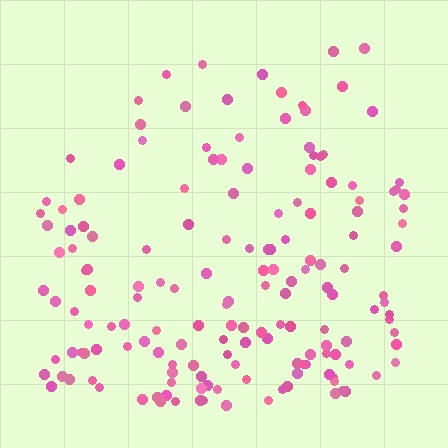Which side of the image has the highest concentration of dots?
The bottom.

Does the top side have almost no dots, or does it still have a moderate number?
Still a moderate number, just noticeably fewer than the bottom.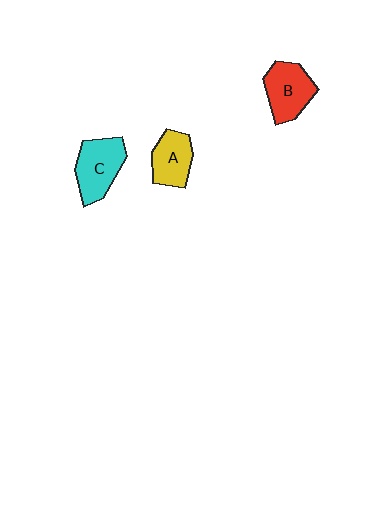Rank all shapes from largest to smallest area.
From largest to smallest: C (cyan), B (red), A (yellow).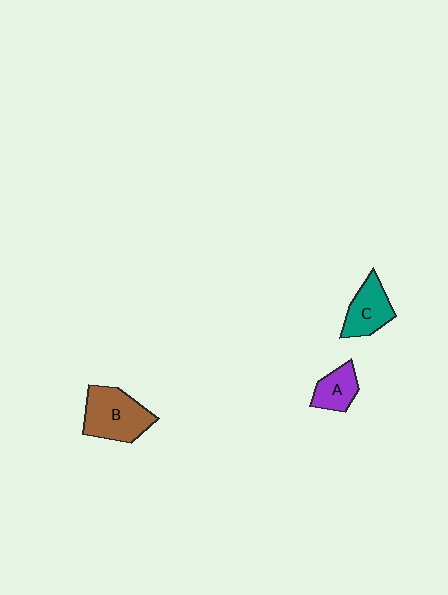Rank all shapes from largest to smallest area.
From largest to smallest: B (brown), C (teal), A (purple).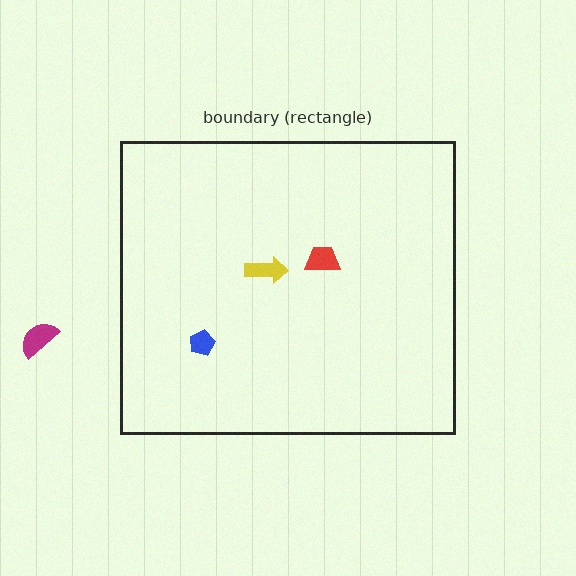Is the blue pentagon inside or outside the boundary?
Inside.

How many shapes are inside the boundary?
3 inside, 1 outside.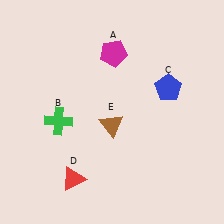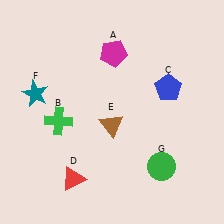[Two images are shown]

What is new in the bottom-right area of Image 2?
A green circle (G) was added in the bottom-right area of Image 2.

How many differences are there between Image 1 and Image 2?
There are 2 differences between the two images.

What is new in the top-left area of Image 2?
A teal star (F) was added in the top-left area of Image 2.